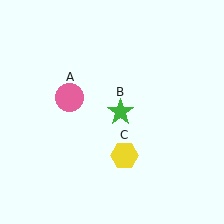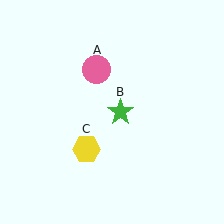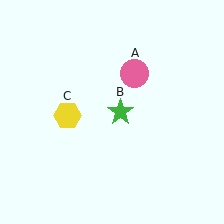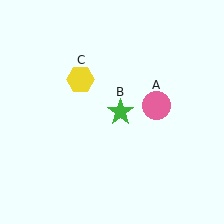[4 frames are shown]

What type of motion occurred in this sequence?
The pink circle (object A), yellow hexagon (object C) rotated clockwise around the center of the scene.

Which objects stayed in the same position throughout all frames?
Green star (object B) remained stationary.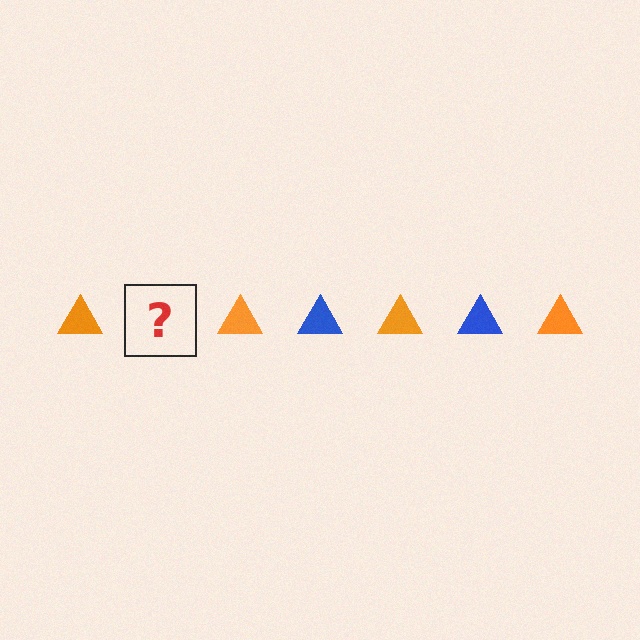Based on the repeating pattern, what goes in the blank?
The blank should be a blue triangle.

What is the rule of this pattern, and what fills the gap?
The rule is that the pattern cycles through orange, blue triangles. The gap should be filled with a blue triangle.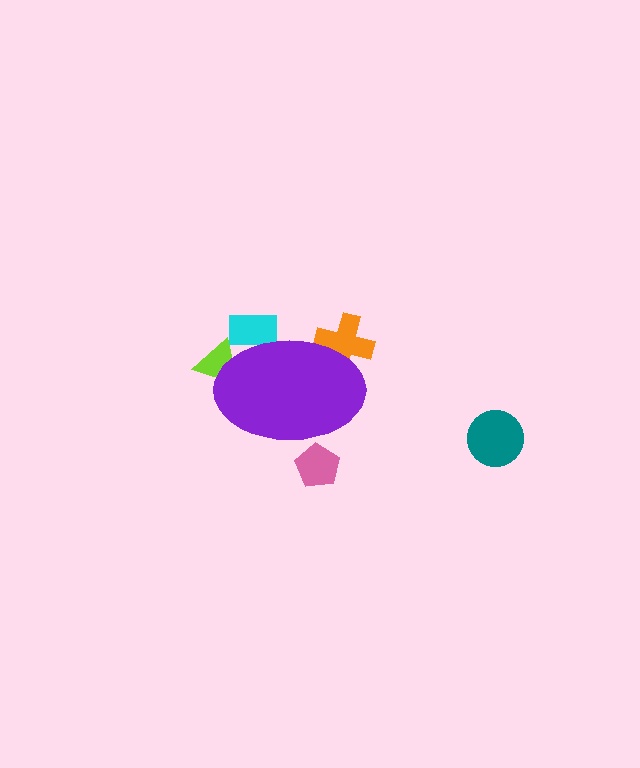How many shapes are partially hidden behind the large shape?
4 shapes are partially hidden.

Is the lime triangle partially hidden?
Yes, the lime triangle is partially hidden behind the purple ellipse.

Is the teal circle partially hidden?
No, the teal circle is fully visible.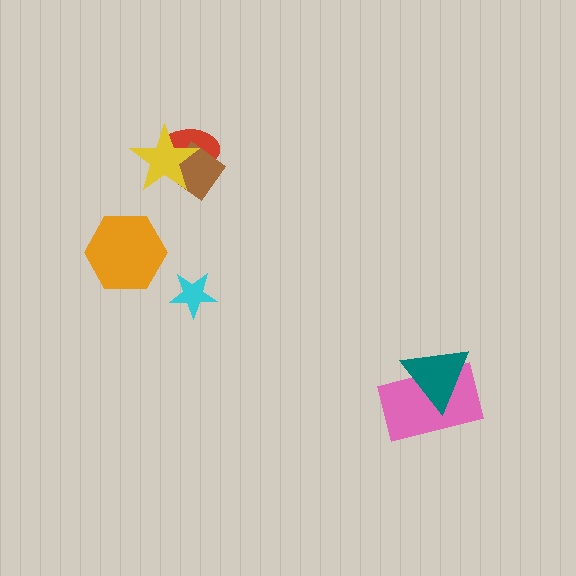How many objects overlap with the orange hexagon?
0 objects overlap with the orange hexagon.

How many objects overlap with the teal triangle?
1 object overlaps with the teal triangle.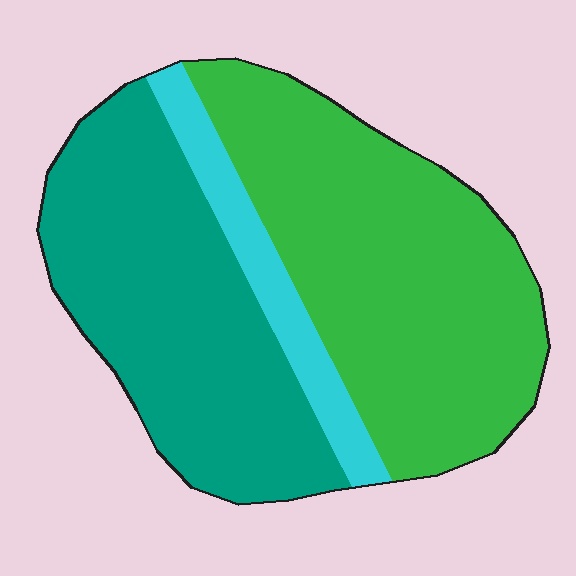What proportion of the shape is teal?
Teal takes up about two fifths (2/5) of the shape.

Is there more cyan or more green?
Green.